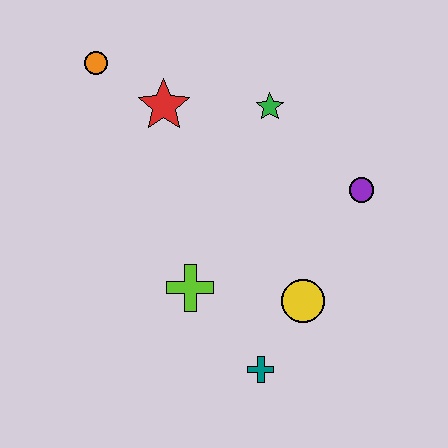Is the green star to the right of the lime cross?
Yes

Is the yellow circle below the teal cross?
No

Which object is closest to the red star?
The orange circle is closest to the red star.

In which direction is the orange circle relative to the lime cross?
The orange circle is above the lime cross.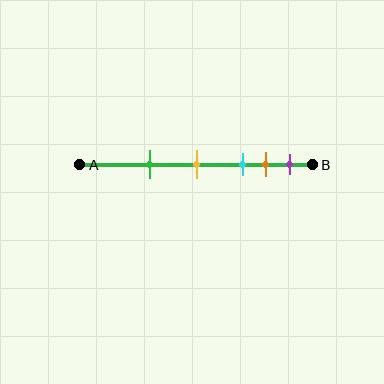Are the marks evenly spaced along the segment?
No, the marks are not evenly spaced.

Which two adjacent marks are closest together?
The orange and purple marks are the closest adjacent pair.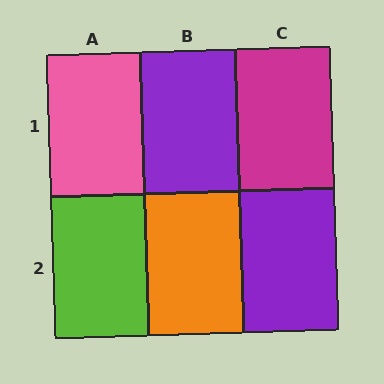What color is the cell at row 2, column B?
Orange.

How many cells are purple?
2 cells are purple.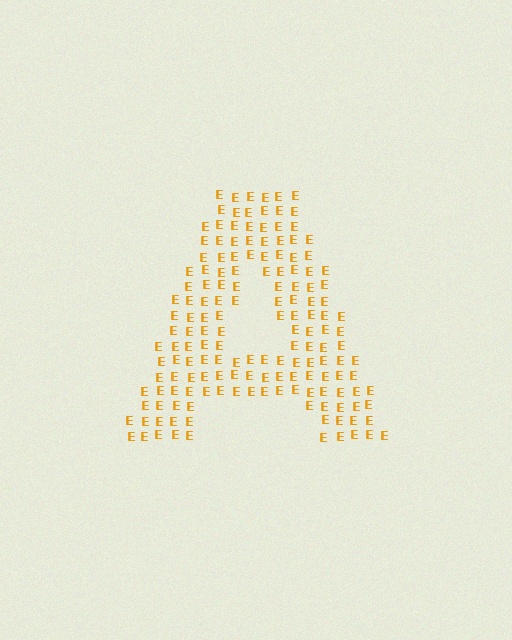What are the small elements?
The small elements are letter E's.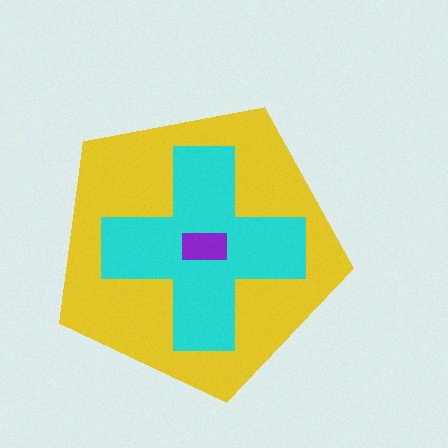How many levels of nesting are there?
3.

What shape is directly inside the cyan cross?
The purple rectangle.